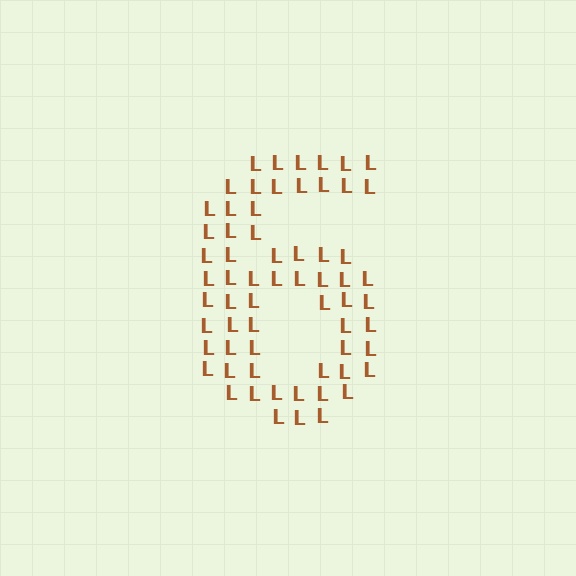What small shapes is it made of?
It is made of small letter L's.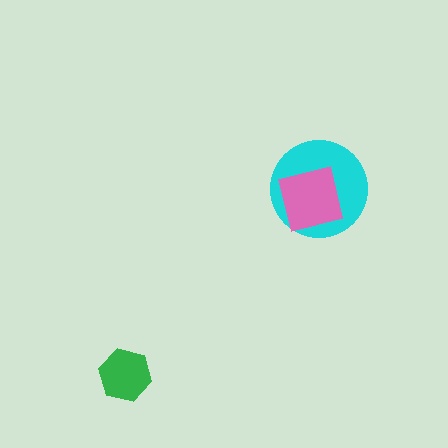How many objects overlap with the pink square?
1 object overlaps with the pink square.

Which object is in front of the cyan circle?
The pink square is in front of the cyan circle.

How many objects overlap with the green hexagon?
0 objects overlap with the green hexagon.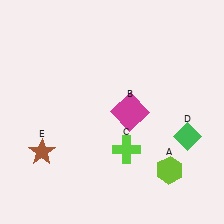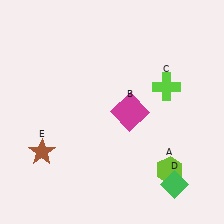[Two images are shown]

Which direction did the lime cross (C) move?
The lime cross (C) moved up.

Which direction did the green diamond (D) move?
The green diamond (D) moved down.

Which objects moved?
The objects that moved are: the lime cross (C), the green diamond (D).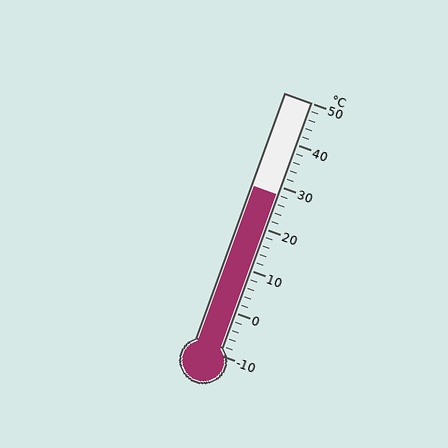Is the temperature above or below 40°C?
The temperature is below 40°C.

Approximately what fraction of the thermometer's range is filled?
The thermometer is filled to approximately 65% of its range.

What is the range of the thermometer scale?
The thermometer scale ranges from -10°C to 50°C.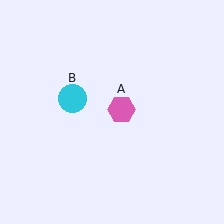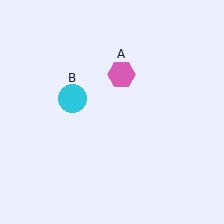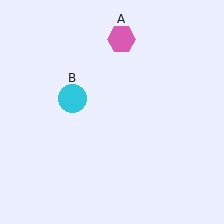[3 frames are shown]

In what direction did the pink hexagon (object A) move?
The pink hexagon (object A) moved up.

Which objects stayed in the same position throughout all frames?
Cyan circle (object B) remained stationary.